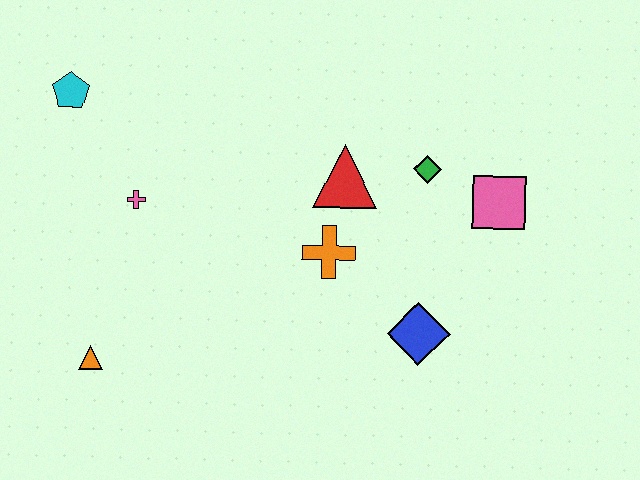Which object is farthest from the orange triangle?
The pink square is farthest from the orange triangle.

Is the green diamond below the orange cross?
No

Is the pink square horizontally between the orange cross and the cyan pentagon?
No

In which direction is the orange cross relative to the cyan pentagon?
The orange cross is to the right of the cyan pentagon.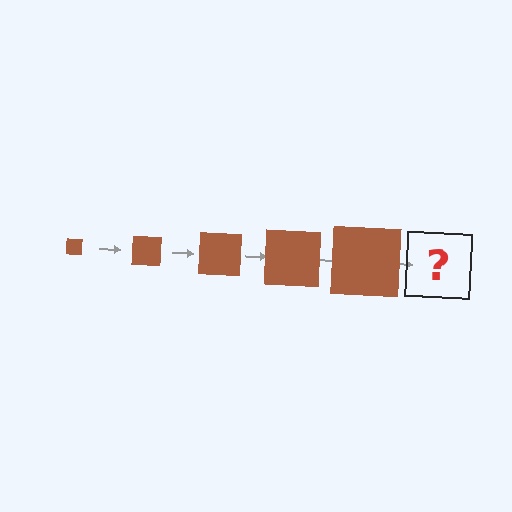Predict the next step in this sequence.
The next step is a brown square, larger than the previous one.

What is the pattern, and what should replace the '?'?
The pattern is that the square gets progressively larger each step. The '?' should be a brown square, larger than the previous one.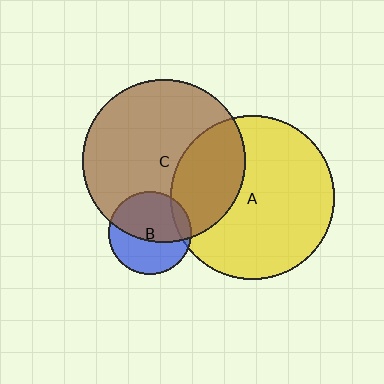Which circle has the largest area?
Circle A (yellow).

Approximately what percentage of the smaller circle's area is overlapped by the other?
Approximately 55%.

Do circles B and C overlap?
Yes.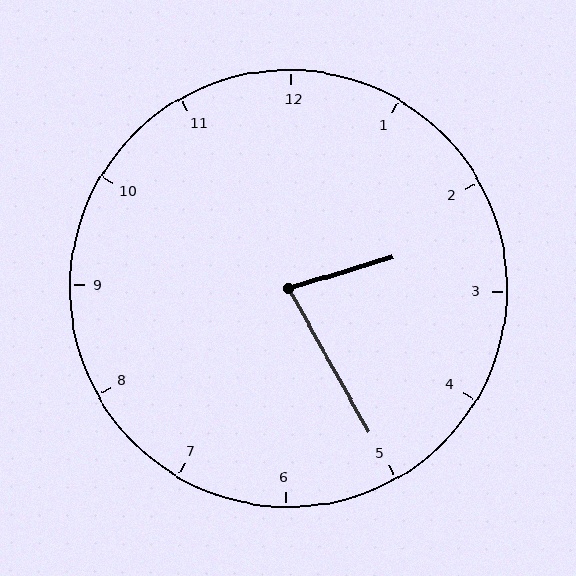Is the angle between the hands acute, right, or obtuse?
It is acute.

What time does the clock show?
2:25.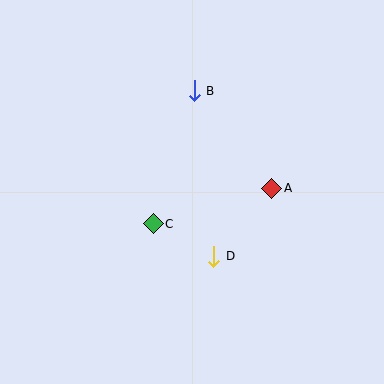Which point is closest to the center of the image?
Point C at (153, 224) is closest to the center.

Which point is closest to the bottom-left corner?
Point C is closest to the bottom-left corner.